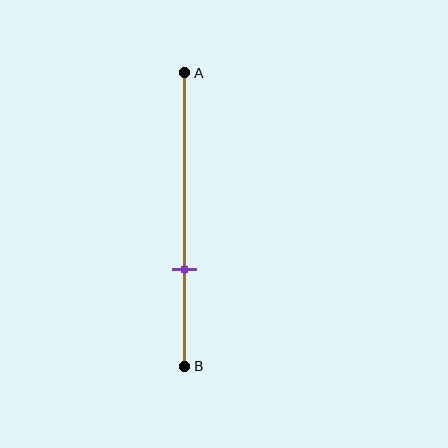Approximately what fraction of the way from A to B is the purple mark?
The purple mark is approximately 65% of the way from A to B.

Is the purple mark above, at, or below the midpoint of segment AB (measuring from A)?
The purple mark is below the midpoint of segment AB.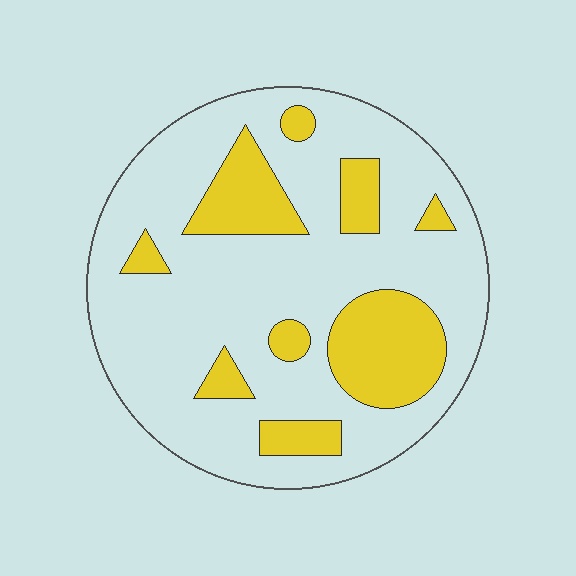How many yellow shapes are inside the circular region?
9.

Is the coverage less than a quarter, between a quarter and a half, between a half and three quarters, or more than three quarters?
Less than a quarter.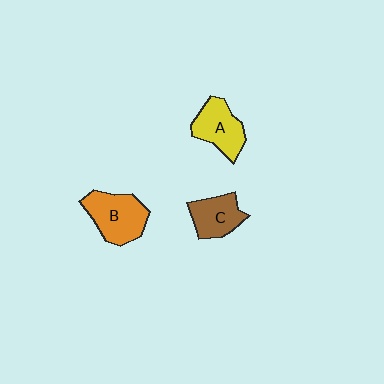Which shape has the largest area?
Shape B (orange).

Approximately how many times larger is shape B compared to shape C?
Approximately 1.4 times.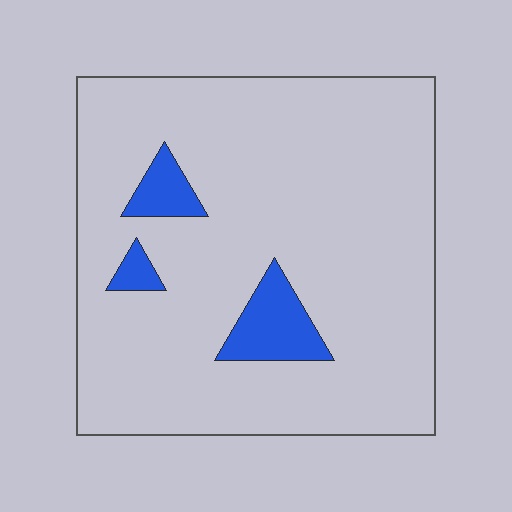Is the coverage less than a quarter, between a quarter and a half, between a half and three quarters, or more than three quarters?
Less than a quarter.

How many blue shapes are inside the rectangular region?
3.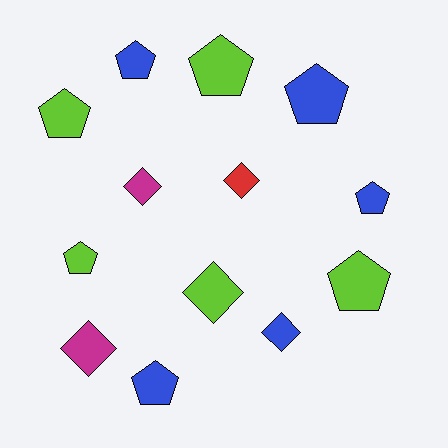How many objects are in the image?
There are 13 objects.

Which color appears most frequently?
Blue, with 5 objects.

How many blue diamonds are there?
There is 1 blue diamond.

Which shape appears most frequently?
Pentagon, with 8 objects.